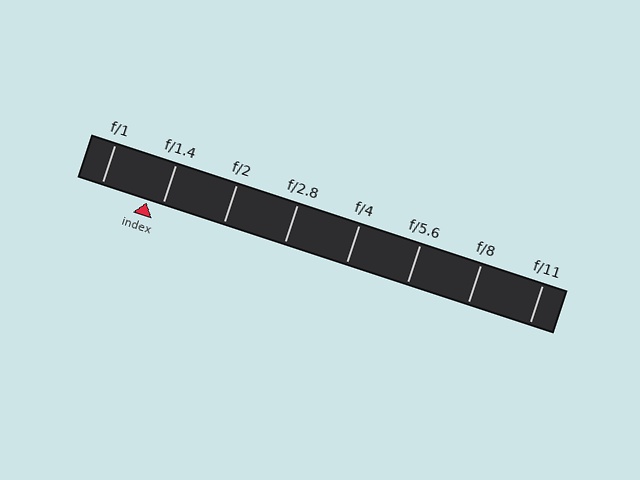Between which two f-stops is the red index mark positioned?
The index mark is between f/1 and f/1.4.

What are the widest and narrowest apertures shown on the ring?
The widest aperture shown is f/1 and the narrowest is f/11.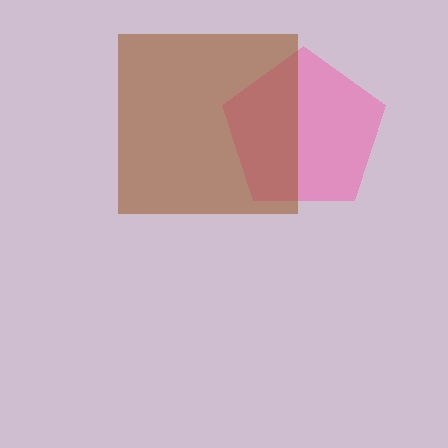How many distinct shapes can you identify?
There are 2 distinct shapes: a pink pentagon, a brown square.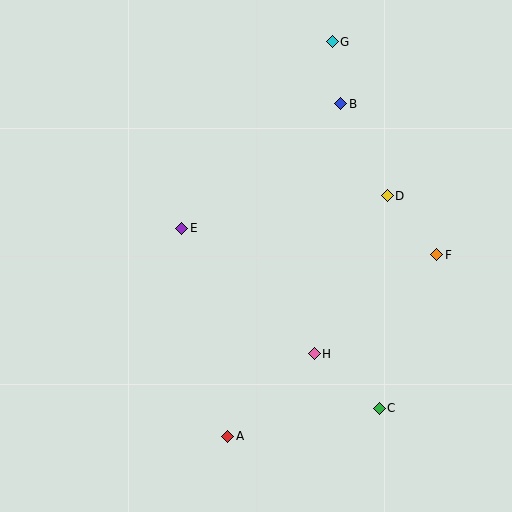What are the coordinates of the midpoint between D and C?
The midpoint between D and C is at (383, 302).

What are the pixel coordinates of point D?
Point D is at (387, 196).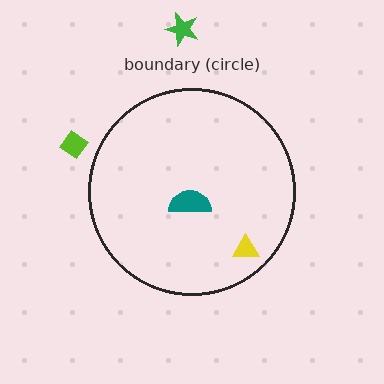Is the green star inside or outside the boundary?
Outside.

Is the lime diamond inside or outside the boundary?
Outside.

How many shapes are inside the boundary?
2 inside, 2 outside.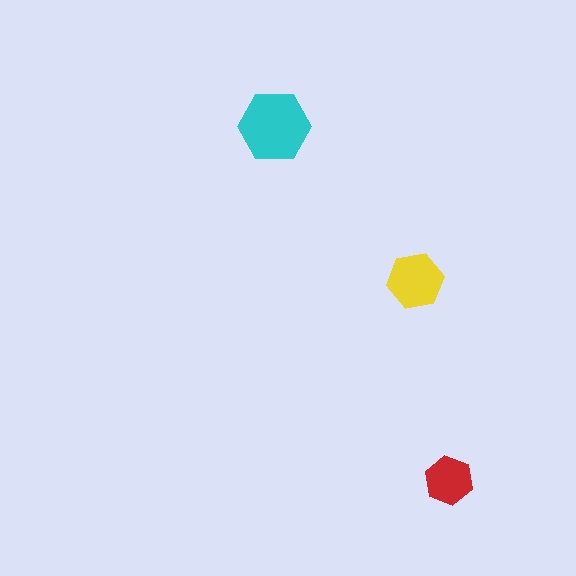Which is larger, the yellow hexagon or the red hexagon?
The yellow one.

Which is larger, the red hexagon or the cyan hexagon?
The cyan one.